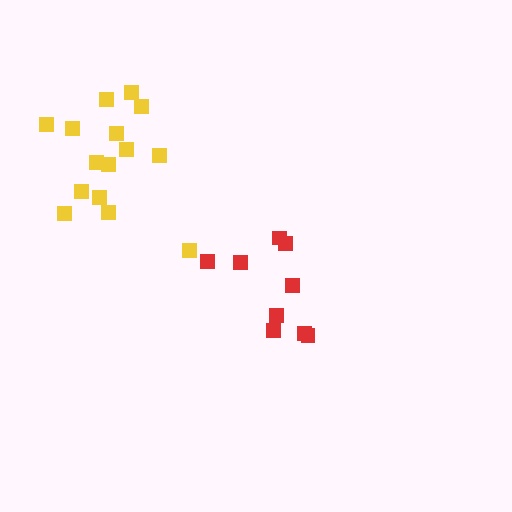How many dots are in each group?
Group 1: 9 dots, Group 2: 15 dots (24 total).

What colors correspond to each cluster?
The clusters are colored: red, yellow.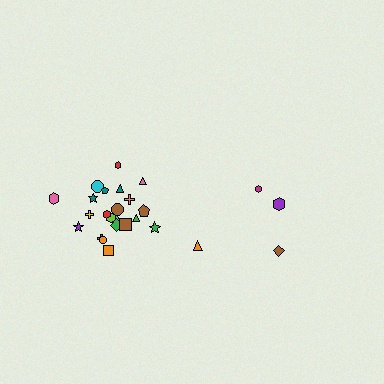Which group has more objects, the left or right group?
The left group.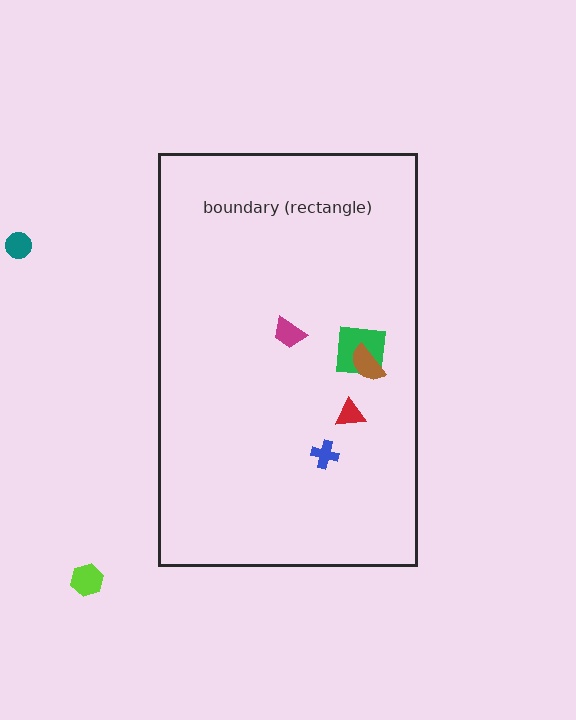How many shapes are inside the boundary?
5 inside, 2 outside.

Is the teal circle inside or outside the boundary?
Outside.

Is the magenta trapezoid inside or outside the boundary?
Inside.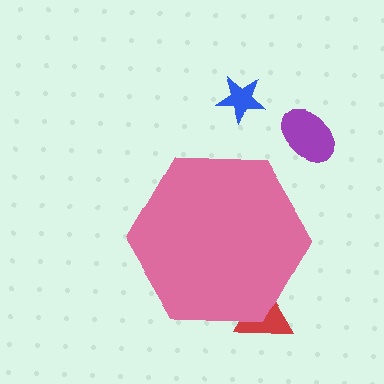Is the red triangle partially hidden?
Yes, the red triangle is partially hidden behind the pink hexagon.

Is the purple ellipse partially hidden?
No, the purple ellipse is fully visible.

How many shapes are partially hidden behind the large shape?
1 shape is partially hidden.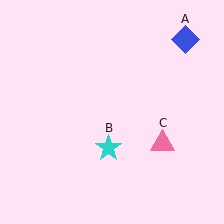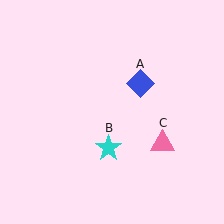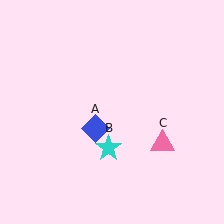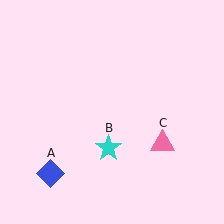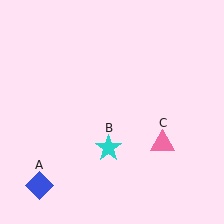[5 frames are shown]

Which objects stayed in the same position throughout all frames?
Cyan star (object B) and pink triangle (object C) remained stationary.